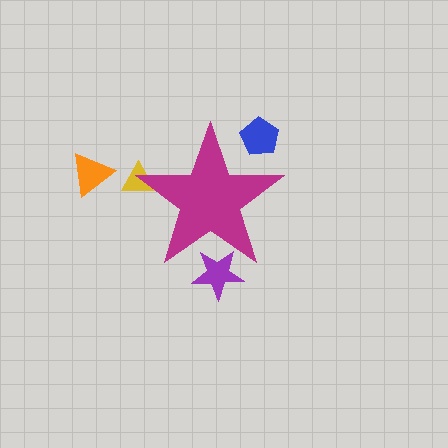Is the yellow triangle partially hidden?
Yes, the yellow triangle is partially hidden behind the magenta star.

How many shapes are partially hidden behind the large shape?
3 shapes are partially hidden.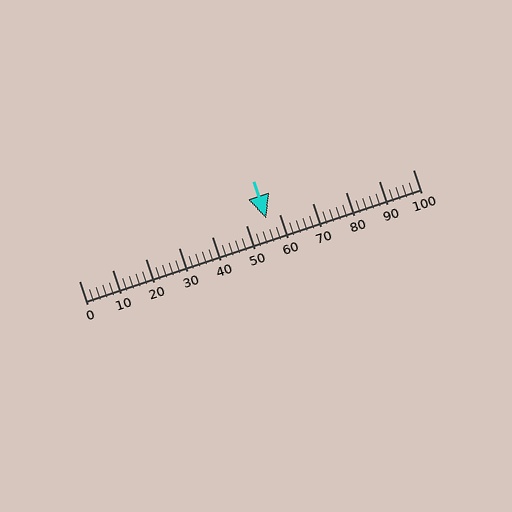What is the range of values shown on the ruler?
The ruler shows values from 0 to 100.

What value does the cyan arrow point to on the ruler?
The cyan arrow points to approximately 56.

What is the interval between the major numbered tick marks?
The major tick marks are spaced 10 units apart.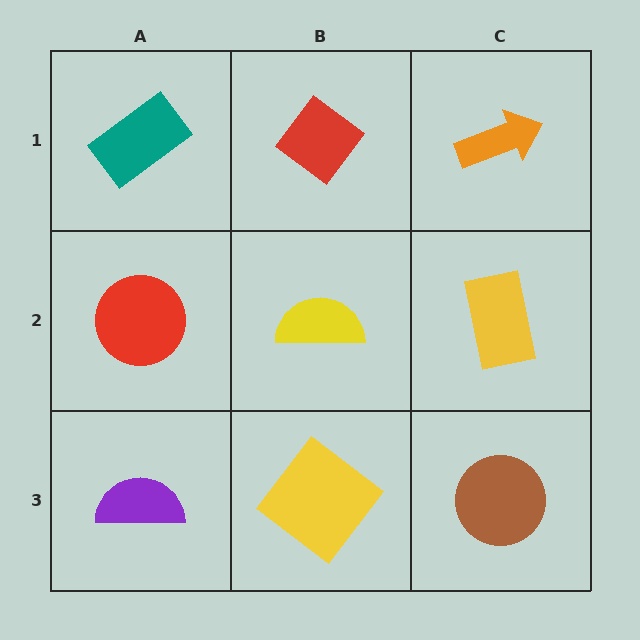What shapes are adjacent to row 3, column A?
A red circle (row 2, column A), a yellow diamond (row 3, column B).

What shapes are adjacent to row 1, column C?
A yellow rectangle (row 2, column C), a red diamond (row 1, column B).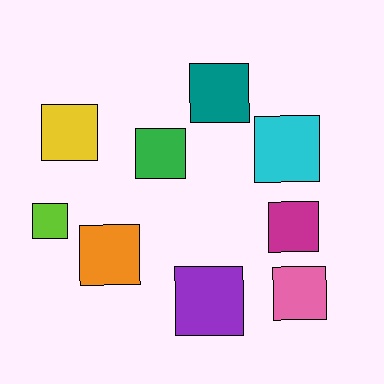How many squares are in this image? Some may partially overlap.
There are 9 squares.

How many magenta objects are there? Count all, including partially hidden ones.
There is 1 magenta object.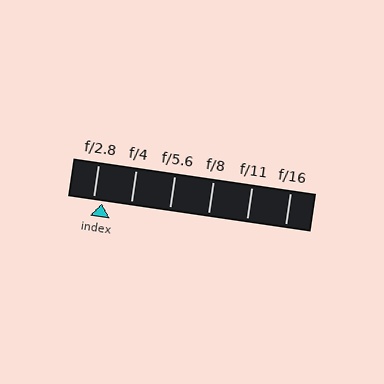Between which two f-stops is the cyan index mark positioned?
The index mark is between f/2.8 and f/4.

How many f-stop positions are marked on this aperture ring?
There are 6 f-stop positions marked.